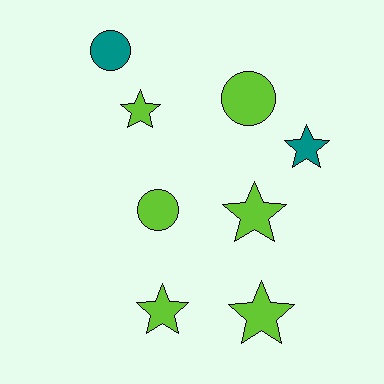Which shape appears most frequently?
Star, with 5 objects.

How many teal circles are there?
There is 1 teal circle.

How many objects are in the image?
There are 8 objects.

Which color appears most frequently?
Lime, with 6 objects.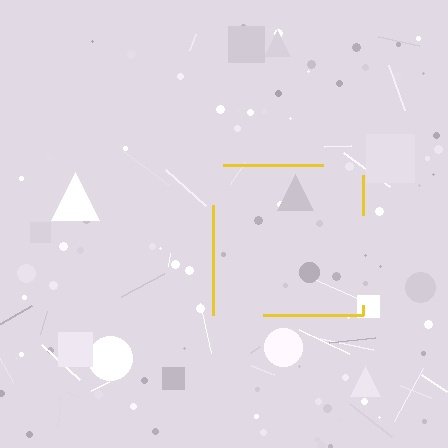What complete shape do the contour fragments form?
The contour fragments form a square.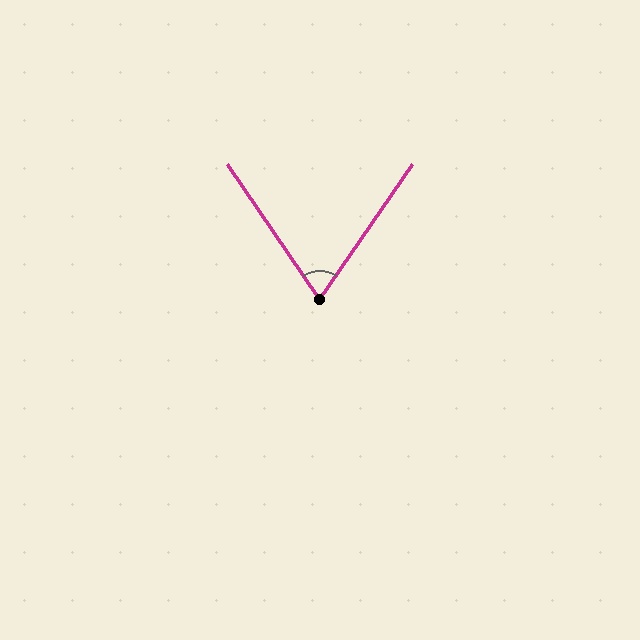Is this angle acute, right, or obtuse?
It is acute.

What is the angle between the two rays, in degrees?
Approximately 69 degrees.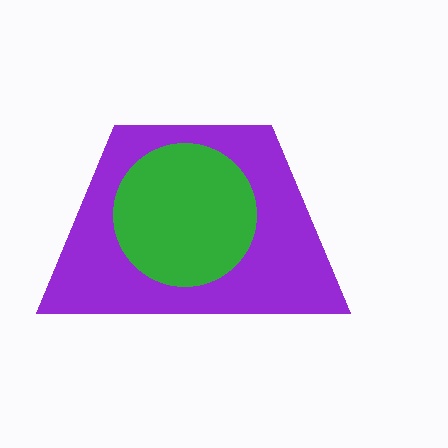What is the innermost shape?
The green circle.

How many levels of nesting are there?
2.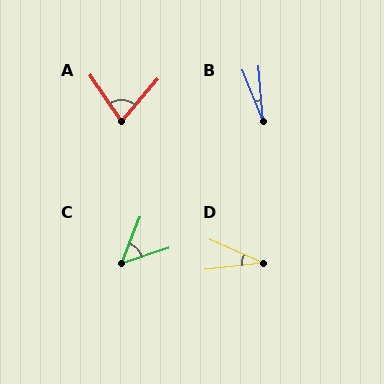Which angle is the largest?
A, at approximately 75 degrees.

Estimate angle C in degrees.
Approximately 50 degrees.